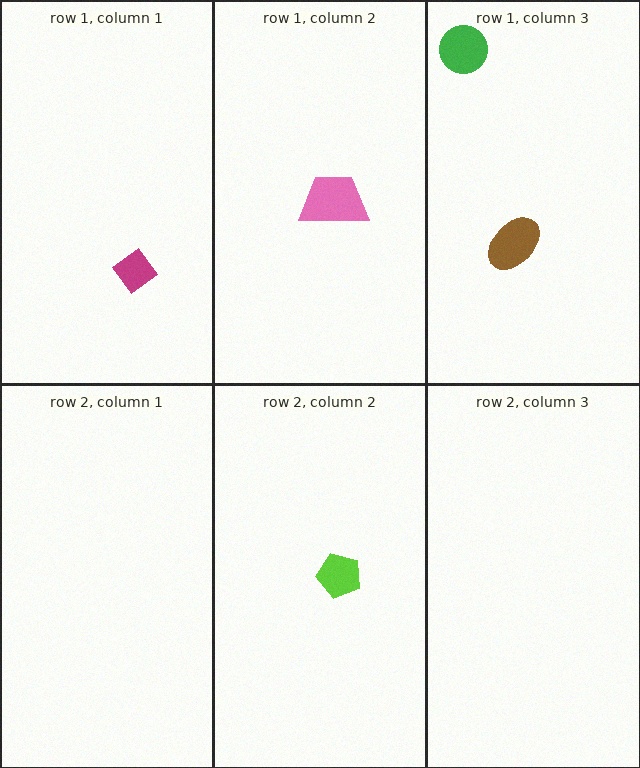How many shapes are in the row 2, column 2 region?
1.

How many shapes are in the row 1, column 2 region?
1.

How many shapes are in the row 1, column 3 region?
2.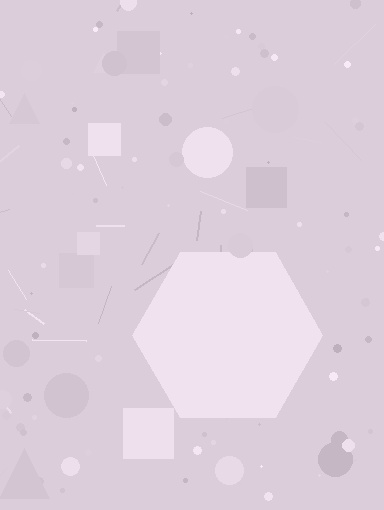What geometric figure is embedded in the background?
A hexagon is embedded in the background.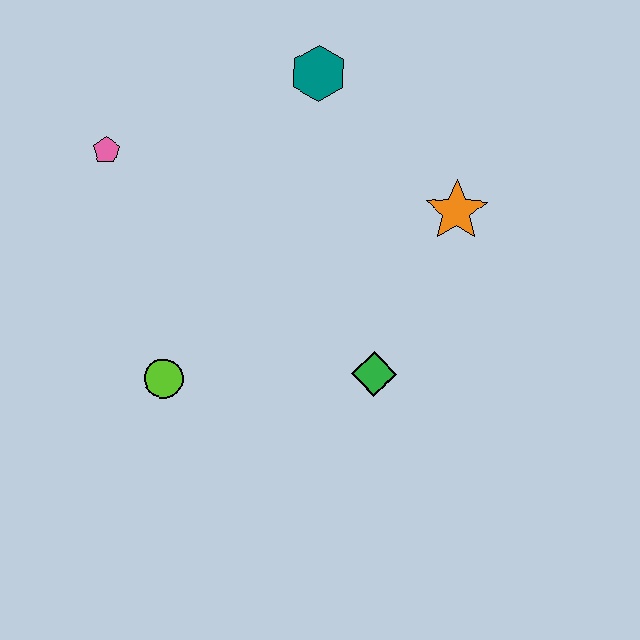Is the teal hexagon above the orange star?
Yes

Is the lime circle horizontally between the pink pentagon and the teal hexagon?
Yes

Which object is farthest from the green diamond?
The pink pentagon is farthest from the green diamond.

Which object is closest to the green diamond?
The orange star is closest to the green diamond.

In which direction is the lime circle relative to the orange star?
The lime circle is to the left of the orange star.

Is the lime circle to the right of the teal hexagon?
No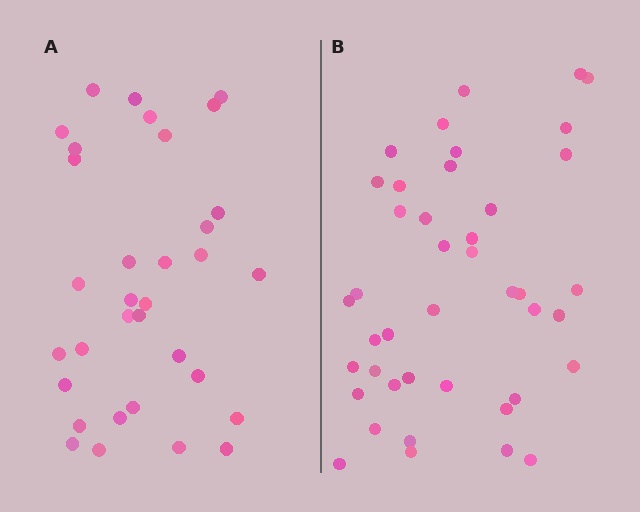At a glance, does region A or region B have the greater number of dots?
Region B (the right region) has more dots.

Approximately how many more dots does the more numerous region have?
Region B has roughly 8 or so more dots than region A.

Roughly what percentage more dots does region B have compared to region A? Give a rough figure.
About 25% more.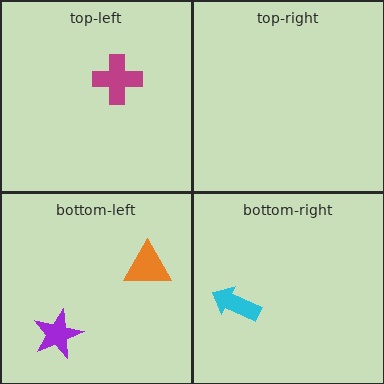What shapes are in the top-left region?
The magenta cross.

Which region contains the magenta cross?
The top-left region.